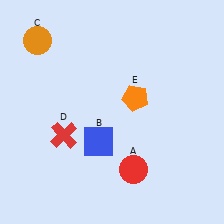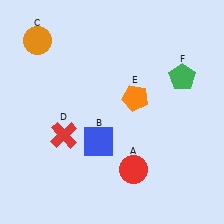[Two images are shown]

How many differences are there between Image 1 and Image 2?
There is 1 difference between the two images.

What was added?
A green pentagon (F) was added in Image 2.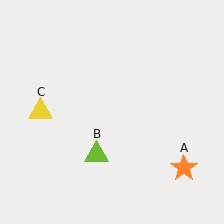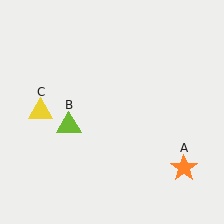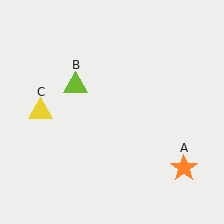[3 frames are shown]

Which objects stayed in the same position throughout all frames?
Orange star (object A) and yellow triangle (object C) remained stationary.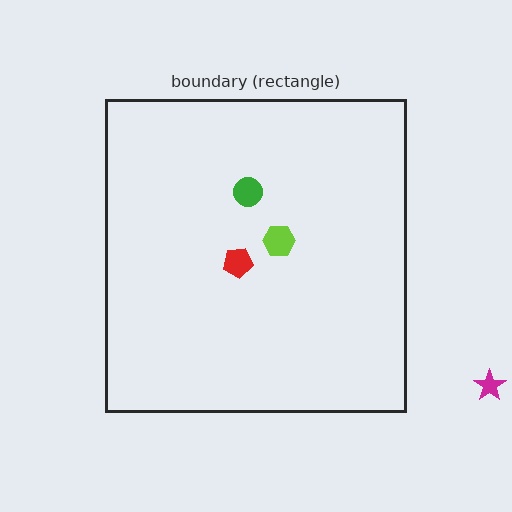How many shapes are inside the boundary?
3 inside, 1 outside.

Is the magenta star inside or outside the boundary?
Outside.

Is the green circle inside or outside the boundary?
Inside.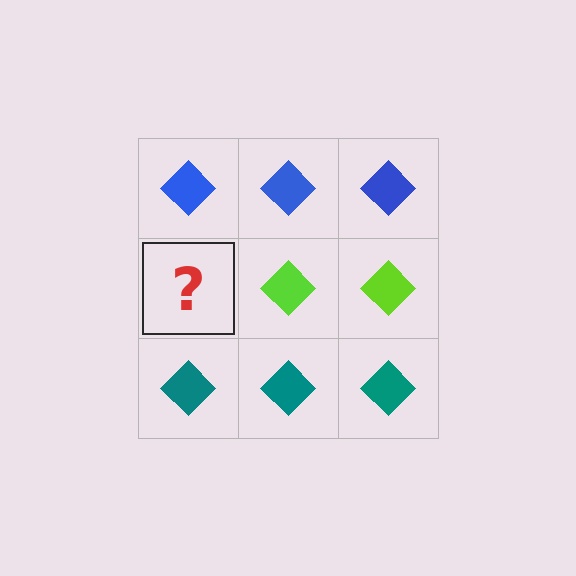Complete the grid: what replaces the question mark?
The question mark should be replaced with a lime diamond.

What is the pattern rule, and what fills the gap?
The rule is that each row has a consistent color. The gap should be filled with a lime diamond.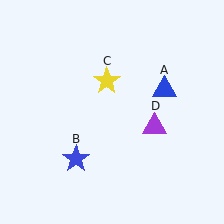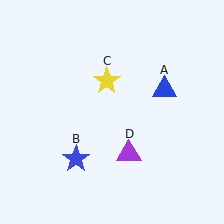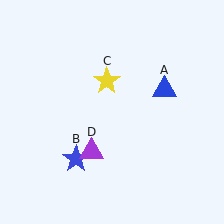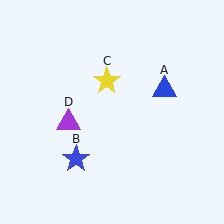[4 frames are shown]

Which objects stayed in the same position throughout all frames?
Blue triangle (object A) and blue star (object B) and yellow star (object C) remained stationary.